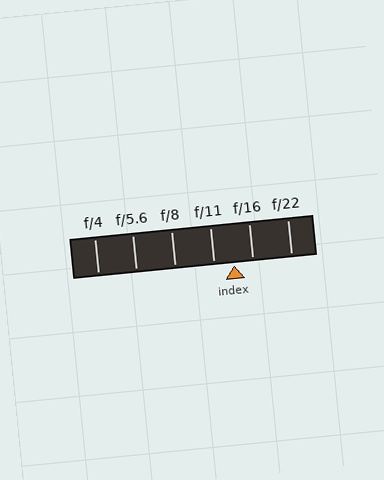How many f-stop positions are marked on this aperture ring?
There are 6 f-stop positions marked.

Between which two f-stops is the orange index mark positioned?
The index mark is between f/11 and f/16.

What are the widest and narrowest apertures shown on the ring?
The widest aperture shown is f/4 and the narrowest is f/22.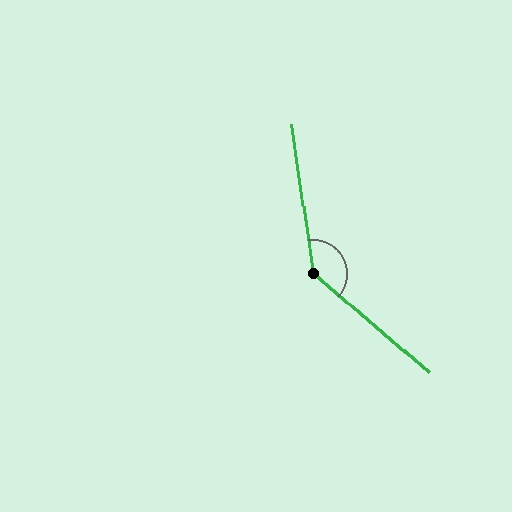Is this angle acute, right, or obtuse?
It is obtuse.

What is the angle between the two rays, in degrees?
Approximately 139 degrees.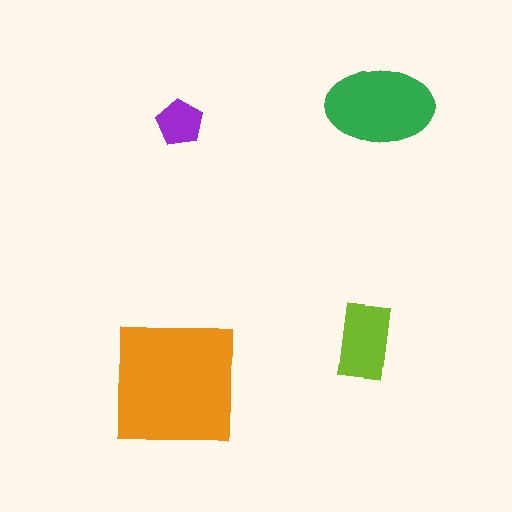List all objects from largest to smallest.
The orange square, the green ellipse, the lime rectangle, the purple pentagon.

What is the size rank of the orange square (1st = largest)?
1st.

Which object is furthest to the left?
The orange square is leftmost.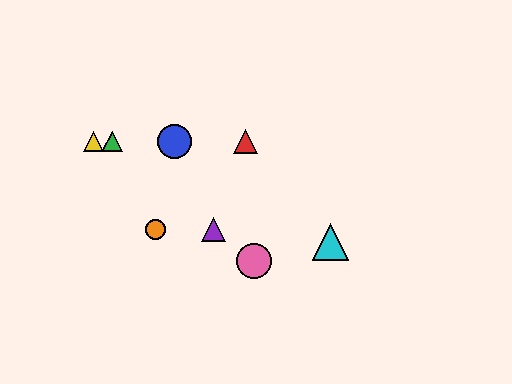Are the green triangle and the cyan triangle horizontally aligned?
No, the green triangle is at y≈141 and the cyan triangle is at y≈242.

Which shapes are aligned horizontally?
The red triangle, the blue circle, the green triangle, the yellow triangle are aligned horizontally.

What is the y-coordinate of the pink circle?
The pink circle is at y≈261.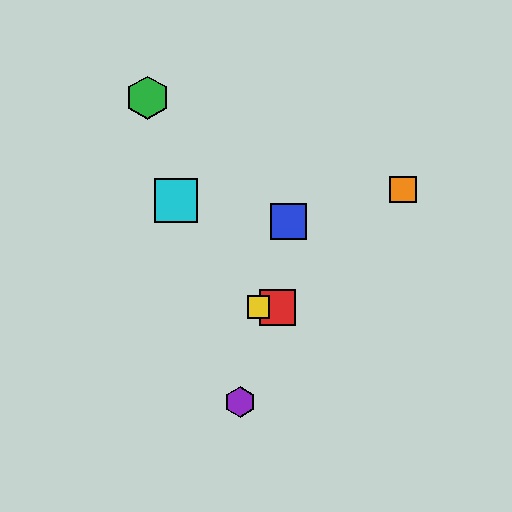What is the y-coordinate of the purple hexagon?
The purple hexagon is at y≈402.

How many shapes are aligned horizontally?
2 shapes (the red square, the yellow square) are aligned horizontally.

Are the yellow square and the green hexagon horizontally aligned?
No, the yellow square is at y≈307 and the green hexagon is at y≈98.